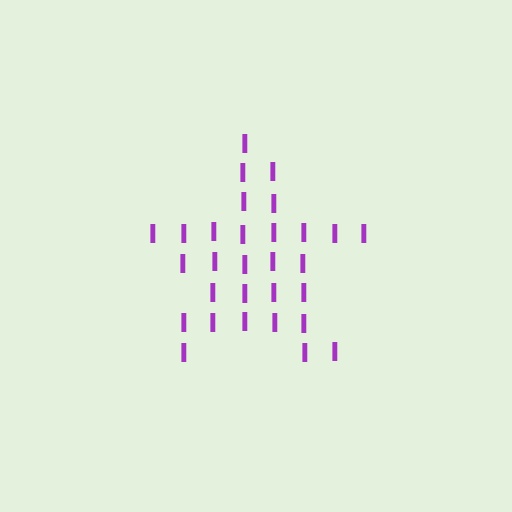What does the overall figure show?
The overall figure shows a star.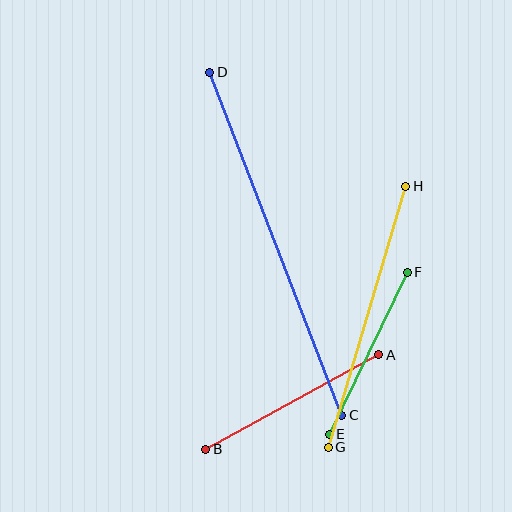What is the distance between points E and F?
The distance is approximately 180 pixels.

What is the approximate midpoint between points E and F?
The midpoint is at approximately (368, 353) pixels.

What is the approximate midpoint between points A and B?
The midpoint is at approximately (292, 402) pixels.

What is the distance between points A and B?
The distance is approximately 197 pixels.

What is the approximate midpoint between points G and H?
The midpoint is at approximately (367, 317) pixels.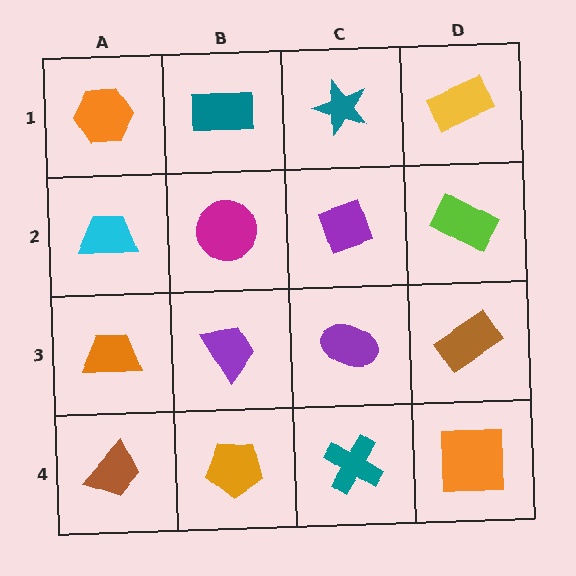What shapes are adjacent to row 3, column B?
A magenta circle (row 2, column B), an orange pentagon (row 4, column B), an orange trapezoid (row 3, column A), a purple ellipse (row 3, column C).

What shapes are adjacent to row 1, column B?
A magenta circle (row 2, column B), an orange hexagon (row 1, column A), a teal star (row 1, column C).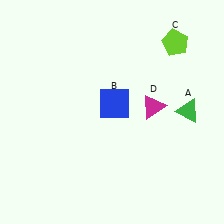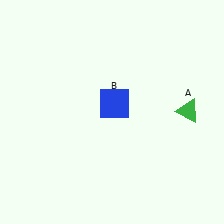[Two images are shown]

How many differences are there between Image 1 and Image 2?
There are 2 differences between the two images.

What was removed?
The lime pentagon (C), the magenta triangle (D) were removed in Image 2.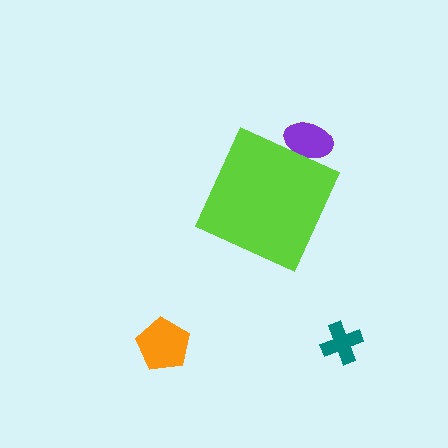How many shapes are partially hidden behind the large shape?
1 shape is partially hidden.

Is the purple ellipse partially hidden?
Yes, the purple ellipse is partially hidden behind the lime diamond.